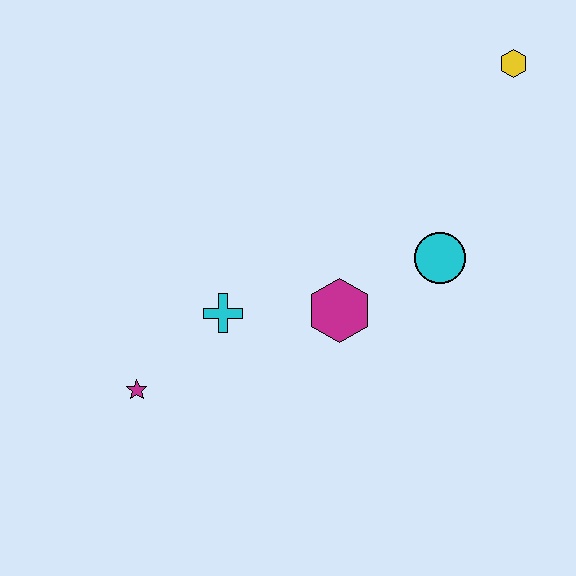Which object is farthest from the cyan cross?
The yellow hexagon is farthest from the cyan cross.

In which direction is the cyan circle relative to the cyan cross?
The cyan circle is to the right of the cyan cross.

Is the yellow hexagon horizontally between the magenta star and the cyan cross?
No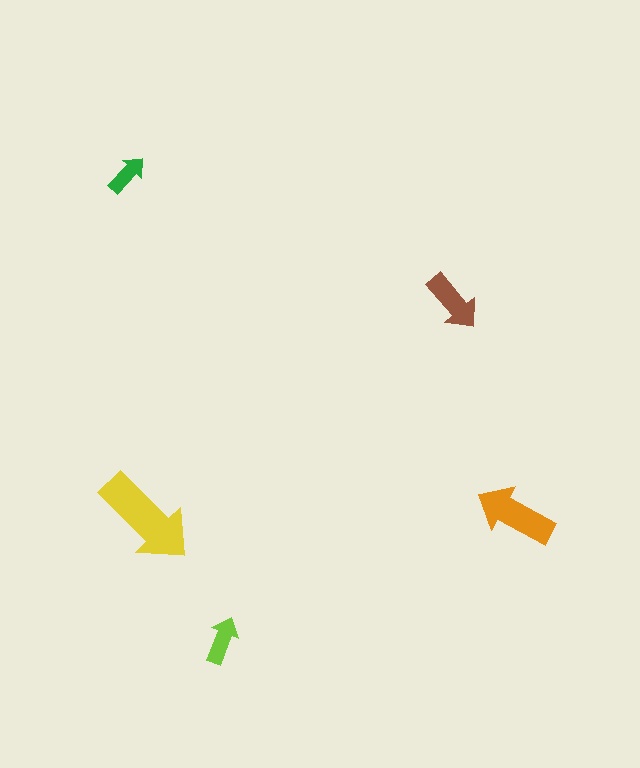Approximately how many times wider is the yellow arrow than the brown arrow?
About 1.5 times wider.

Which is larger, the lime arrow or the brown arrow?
The brown one.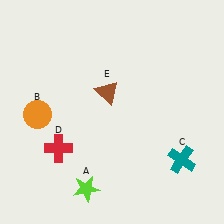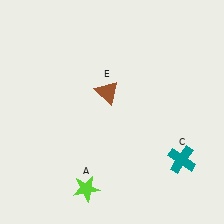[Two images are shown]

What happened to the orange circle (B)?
The orange circle (B) was removed in Image 2. It was in the bottom-left area of Image 1.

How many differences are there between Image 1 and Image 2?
There are 2 differences between the two images.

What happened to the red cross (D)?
The red cross (D) was removed in Image 2. It was in the bottom-left area of Image 1.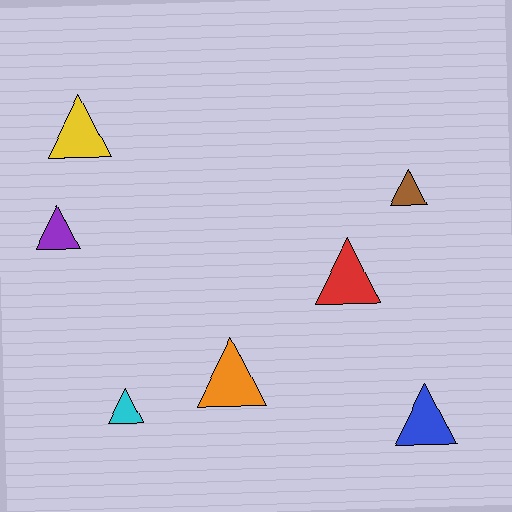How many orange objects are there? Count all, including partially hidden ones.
There is 1 orange object.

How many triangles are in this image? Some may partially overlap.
There are 7 triangles.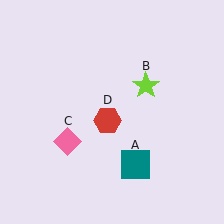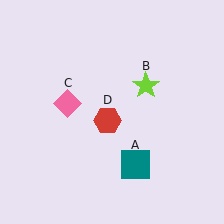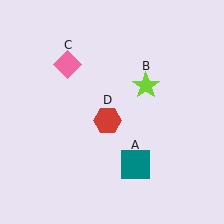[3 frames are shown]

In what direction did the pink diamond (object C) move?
The pink diamond (object C) moved up.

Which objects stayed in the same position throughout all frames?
Teal square (object A) and lime star (object B) and red hexagon (object D) remained stationary.